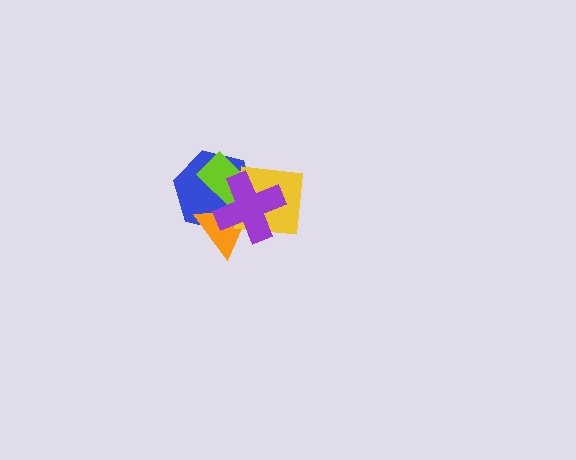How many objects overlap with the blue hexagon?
4 objects overlap with the blue hexagon.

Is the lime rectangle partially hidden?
Yes, it is partially covered by another shape.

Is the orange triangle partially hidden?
Yes, it is partially covered by another shape.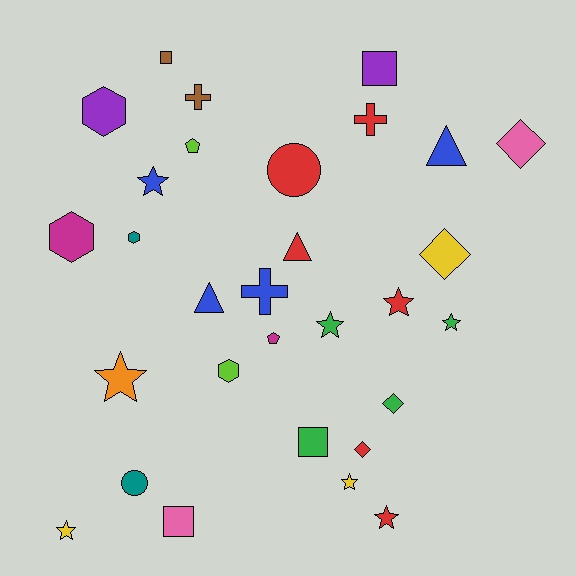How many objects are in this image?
There are 30 objects.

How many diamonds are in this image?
There are 4 diamonds.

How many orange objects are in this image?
There is 1 orange object.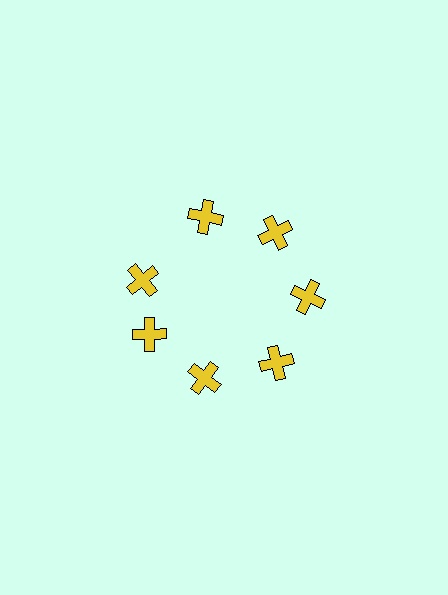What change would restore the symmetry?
The symmetry would be restored by rotating it back into even spacing with its neighbors so that all 7 crosses sit at equal angles and equal distance from the center.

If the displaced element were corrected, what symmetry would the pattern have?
It would have 7-fold rotational symmetry — the pattern would map onto itself every 51 degrees.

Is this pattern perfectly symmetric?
No. The 7 yellow crosses are arranged in a ring, but one element near the 10 o'clock position is rotated out of alignment along the ring, breaking the 7-fold rotational symmetry.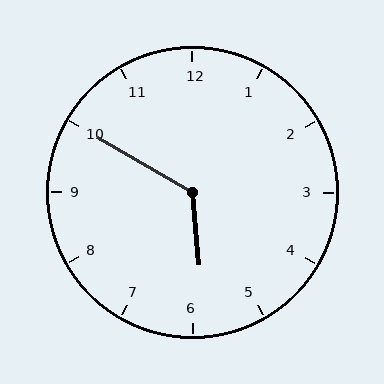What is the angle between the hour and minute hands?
Approximately 125 degrees.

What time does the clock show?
5:50.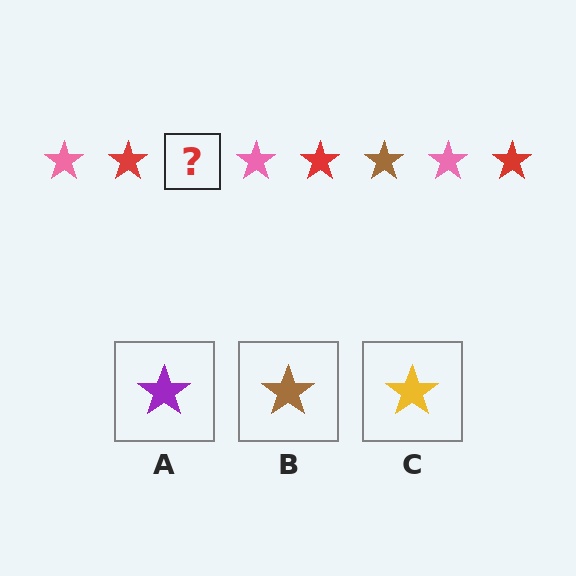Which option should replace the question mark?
Option B.